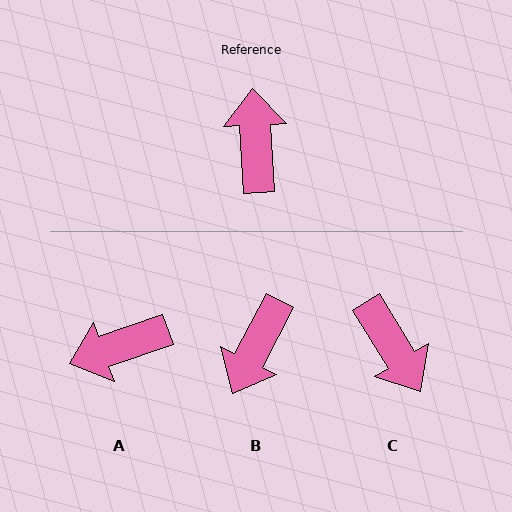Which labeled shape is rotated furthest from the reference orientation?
C, about 152 degrees away.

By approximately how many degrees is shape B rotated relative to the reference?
Approximately 149 degrees counter-clockwise.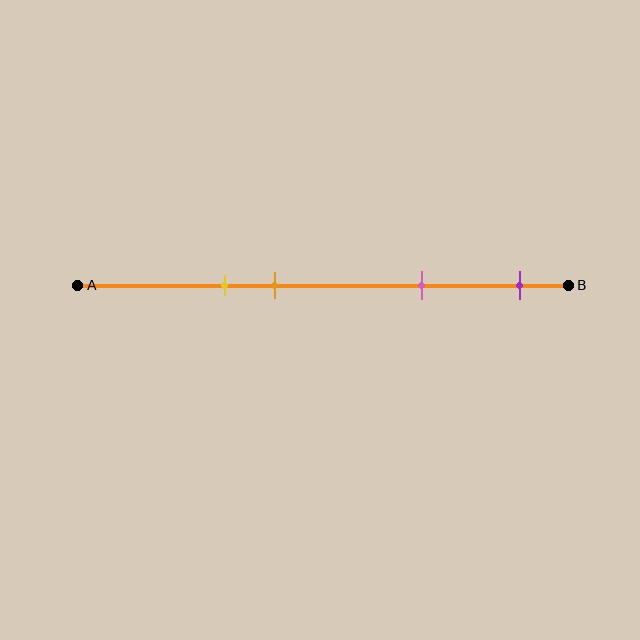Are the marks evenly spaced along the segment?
No, the marks are not evenly spaced.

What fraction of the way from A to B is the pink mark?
The pink mark is approximately 70% (0.7) of the way from A to B.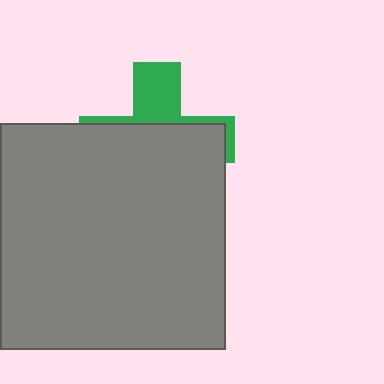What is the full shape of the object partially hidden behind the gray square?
The partially hidden object is a green cross.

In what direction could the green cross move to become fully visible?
The green cross could move up. That would shift it out from behind the gray square entirely.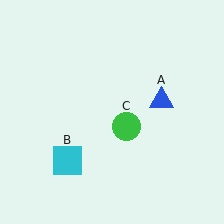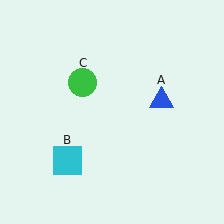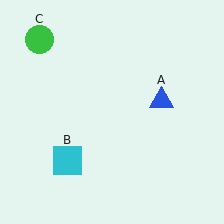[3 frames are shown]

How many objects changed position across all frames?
1 object changed position: green circle (object C).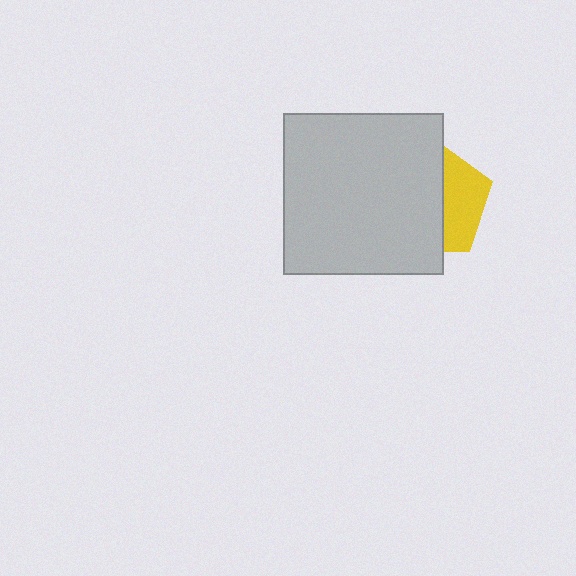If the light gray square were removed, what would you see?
You would see the complete yellow pentagon.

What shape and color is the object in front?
The object in front is a light gray square.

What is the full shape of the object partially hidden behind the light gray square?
The partially hidden object is a yellow pentagon.